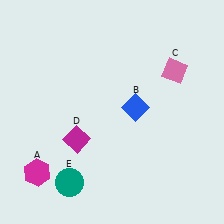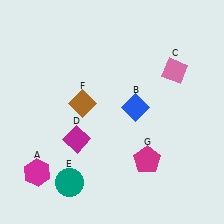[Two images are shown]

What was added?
A brown diamond (F), a magenta pentagon (G) were added in Image 2.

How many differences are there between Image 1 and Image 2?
There are 2 differences between the two images.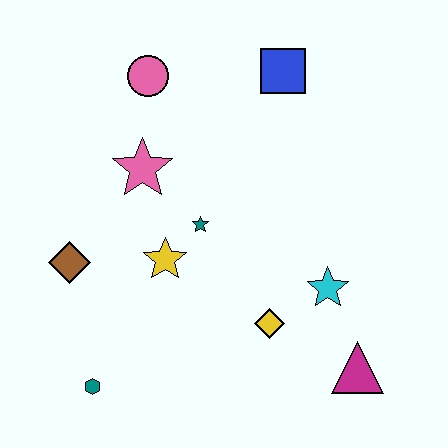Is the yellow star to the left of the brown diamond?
No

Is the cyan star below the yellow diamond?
No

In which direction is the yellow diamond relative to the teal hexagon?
The yellow diamond is to the right of the teal hexagon.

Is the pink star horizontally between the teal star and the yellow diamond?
No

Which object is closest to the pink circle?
The pink star is closest to the pink circle.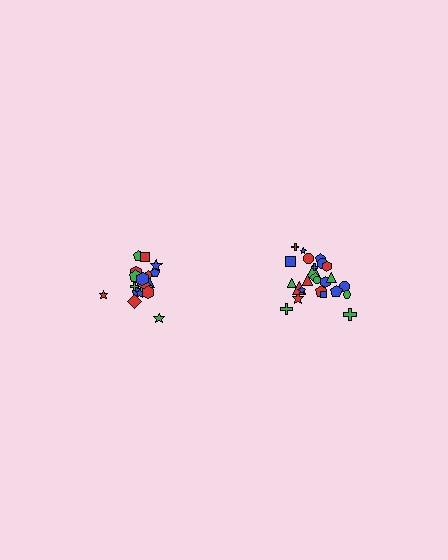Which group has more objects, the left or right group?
The right group.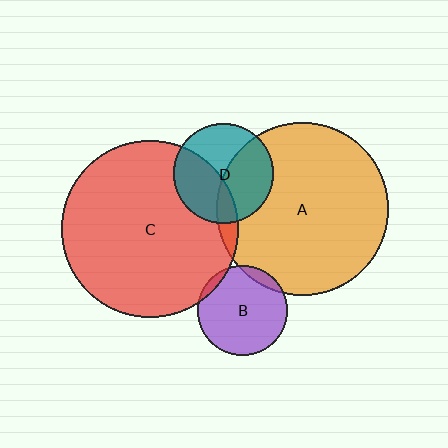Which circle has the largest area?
Circle C (red).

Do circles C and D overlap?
Yes.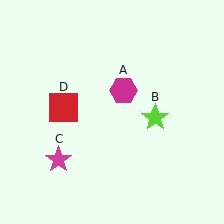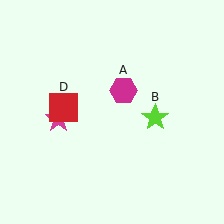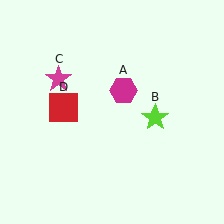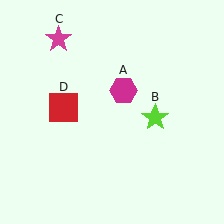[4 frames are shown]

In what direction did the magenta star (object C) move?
The magenta star (object C) moved up.